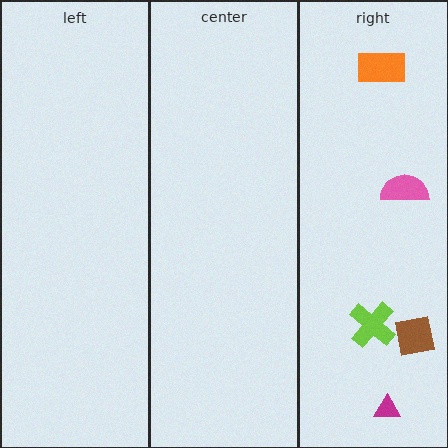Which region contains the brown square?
The right region.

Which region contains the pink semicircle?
The right region.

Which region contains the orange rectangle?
The right region.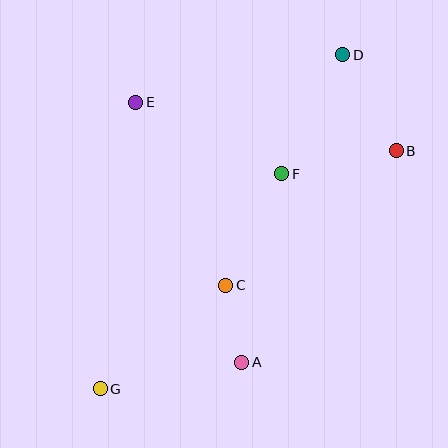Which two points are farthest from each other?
Points D and G are farthest from each other.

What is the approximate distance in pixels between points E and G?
The distance between E and G is approximately 289 pixels.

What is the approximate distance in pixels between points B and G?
The distance between B and G is approximately 380 pixels.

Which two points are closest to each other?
Points A and C are closest to each other.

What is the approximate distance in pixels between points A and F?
The distance between A and F is approximately 193 pixels.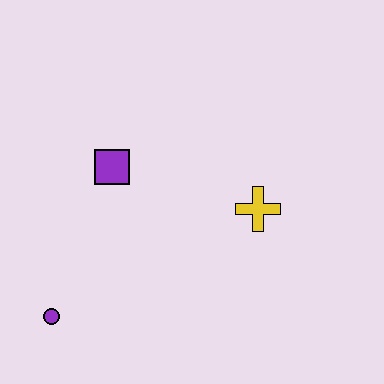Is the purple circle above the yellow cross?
No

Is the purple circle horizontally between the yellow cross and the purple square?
No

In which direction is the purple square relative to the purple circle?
The purple square is above the purple circle.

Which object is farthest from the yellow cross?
The purple circle is farthest from the yellow cross.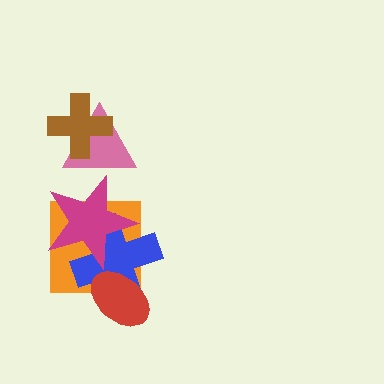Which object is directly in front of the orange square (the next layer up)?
The blue cross is directly in front of the orange square.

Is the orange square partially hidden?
Yes, it is partially covered by another shape.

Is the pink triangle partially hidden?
Yes, it is partially covered by another shape.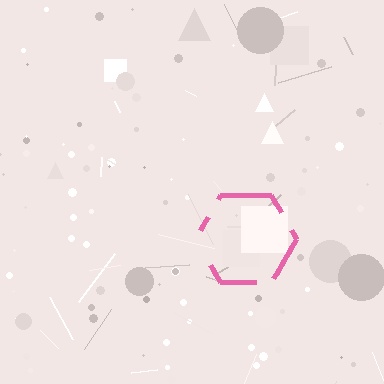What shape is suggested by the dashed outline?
The dashed outline suggests a hexagon.